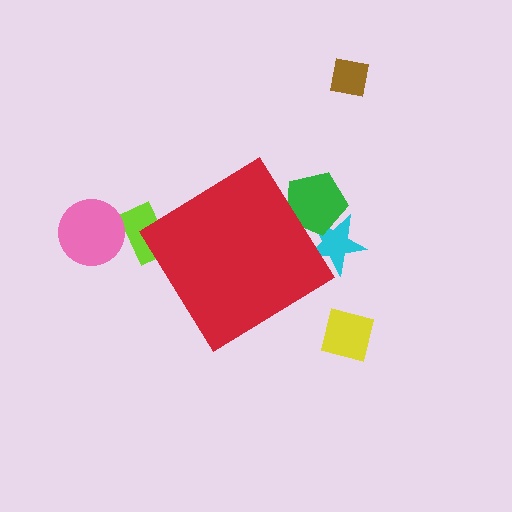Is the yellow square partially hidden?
No, the yellow square is fully visible.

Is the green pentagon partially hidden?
Yes, the green pentagon is partially hidden behind the red diamond.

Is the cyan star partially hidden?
Yes, the cyan star is partially hidden behind the red diamond.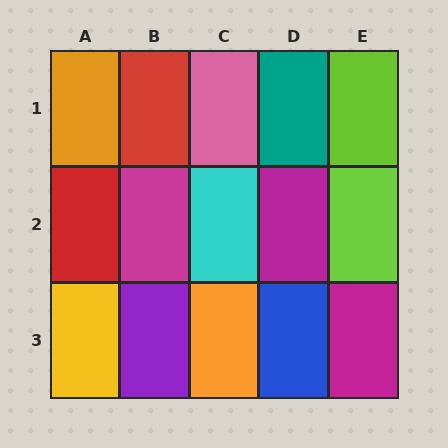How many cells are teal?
1 cell is teal.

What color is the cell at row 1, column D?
Teal.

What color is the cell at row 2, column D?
Magenta.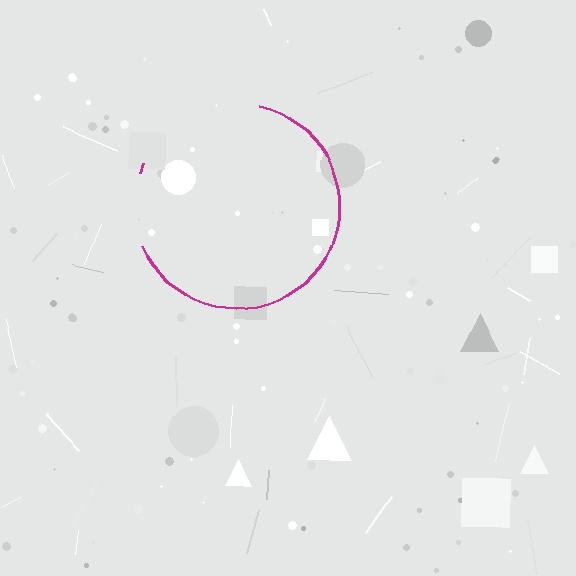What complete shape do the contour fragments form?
The contour fragments form a circle.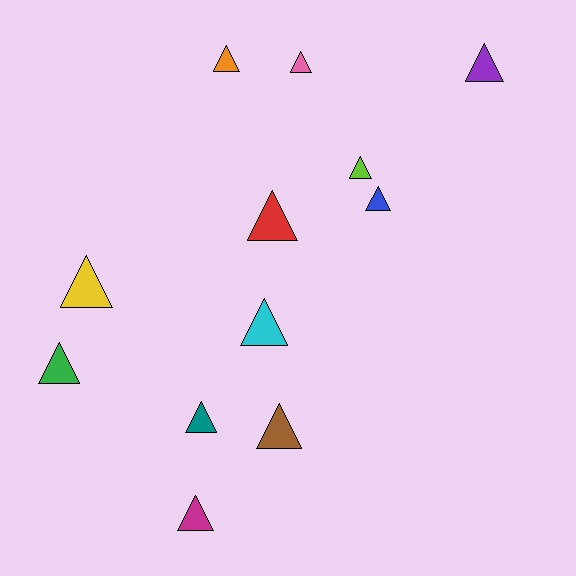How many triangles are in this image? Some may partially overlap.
There are 12 triangles.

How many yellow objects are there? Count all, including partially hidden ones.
There is 1 yellow object.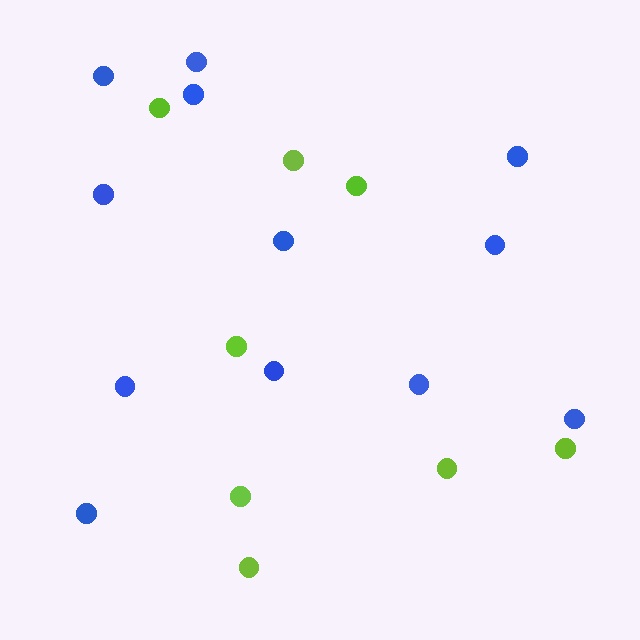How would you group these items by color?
There are 2 groups: one group of lime circles (8) and one group of blue circles (12).